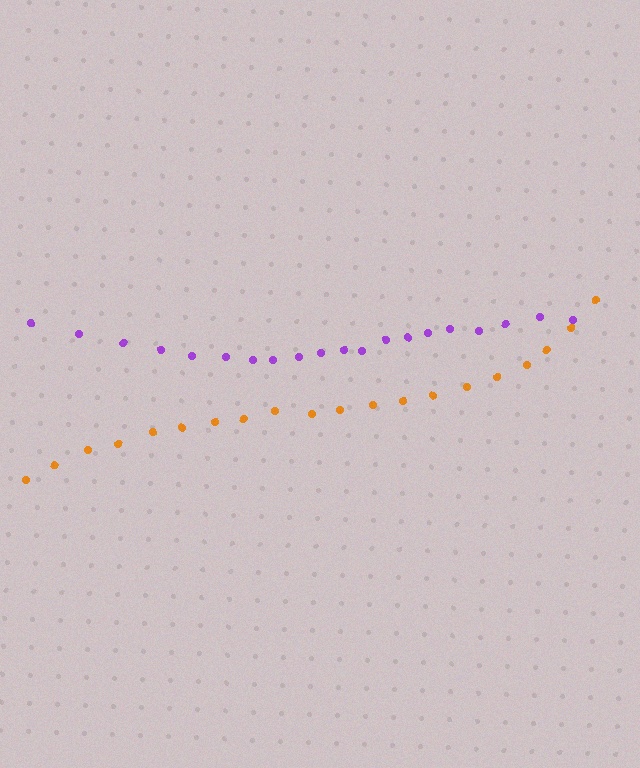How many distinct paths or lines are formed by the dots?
There are 2 distinct paths.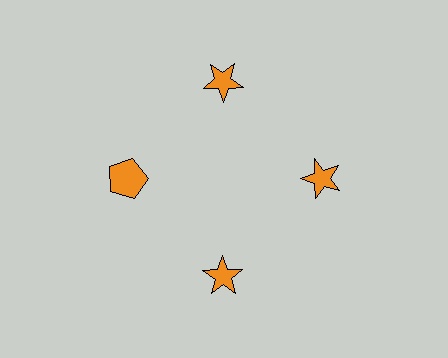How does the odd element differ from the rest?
It has a different shape: pentagon instead of star.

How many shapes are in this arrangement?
There are 4 shapes arranged in a ring pattern.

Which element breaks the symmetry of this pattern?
The orange pentagon at roughly the 9 o'clock position breaks the symmetry. All other shapes are orange stars.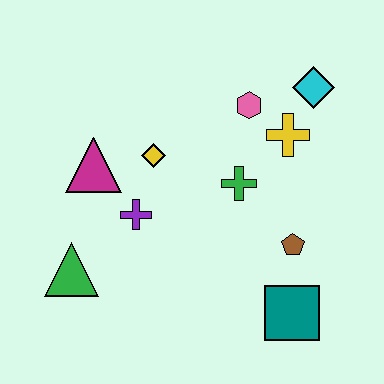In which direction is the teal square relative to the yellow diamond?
The teal square is below the yellow diamond.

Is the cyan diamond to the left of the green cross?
No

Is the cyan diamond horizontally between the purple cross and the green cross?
No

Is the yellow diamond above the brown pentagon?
Yes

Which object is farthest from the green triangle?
The cyan diamond is farthest from the green triangle.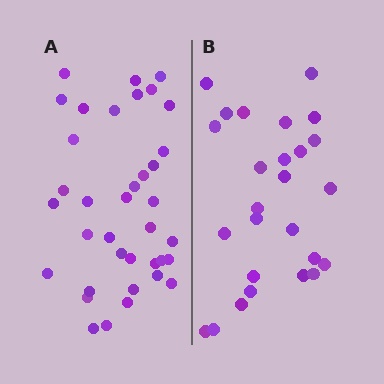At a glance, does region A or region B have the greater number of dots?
Region A (the left region) has more dots.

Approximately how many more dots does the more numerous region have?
Region A has roughly 12 or so more dots than region B.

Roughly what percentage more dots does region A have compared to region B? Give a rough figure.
About 40% more.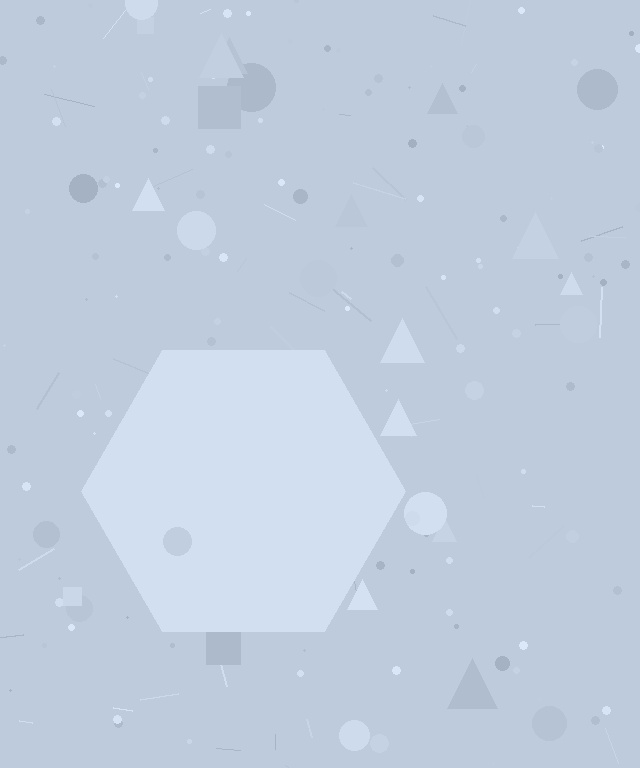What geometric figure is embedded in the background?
A hexagon is embedded in the background.